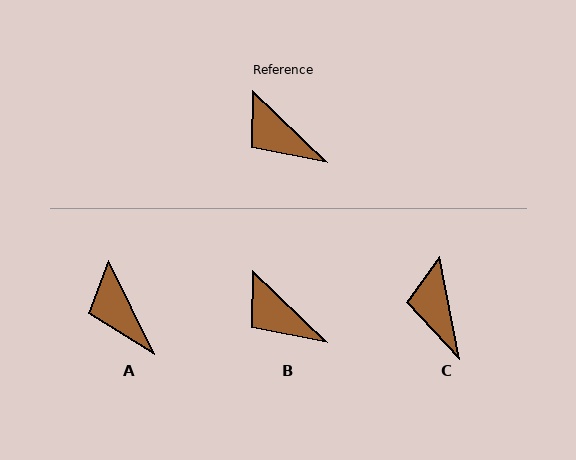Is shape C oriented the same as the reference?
No, it is off by about 35 degrees.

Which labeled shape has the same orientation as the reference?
B.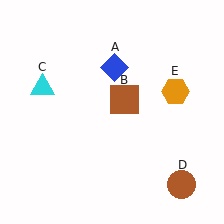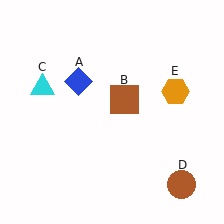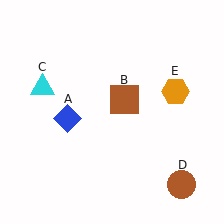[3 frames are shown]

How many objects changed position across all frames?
1 object changed position: blue diamond (object A).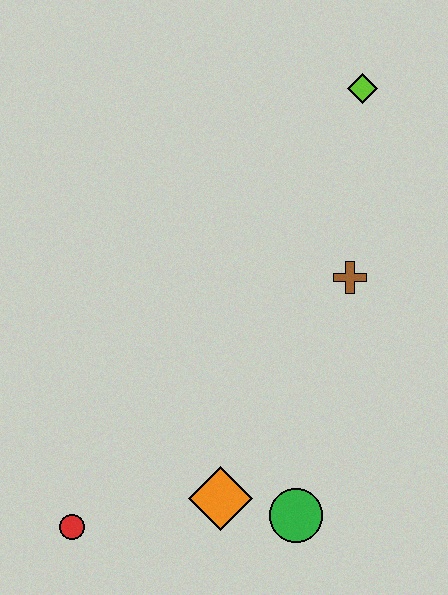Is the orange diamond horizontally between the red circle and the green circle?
Yes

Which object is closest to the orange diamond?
The green circle is closest to the orange diamond.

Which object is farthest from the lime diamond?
The red circle is farthest from the lime diamond.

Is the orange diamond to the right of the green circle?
No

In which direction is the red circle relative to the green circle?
The red circle is to the left of the green circle.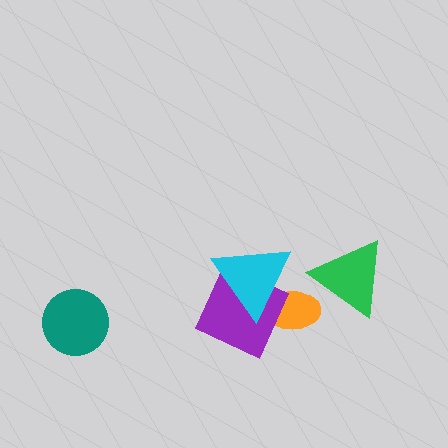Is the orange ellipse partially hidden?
Yes, it is partially covered by another shape.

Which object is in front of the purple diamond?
The cyan triangle is in front of the purple diamond.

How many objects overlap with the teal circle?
0 objects overlap with the teal circle.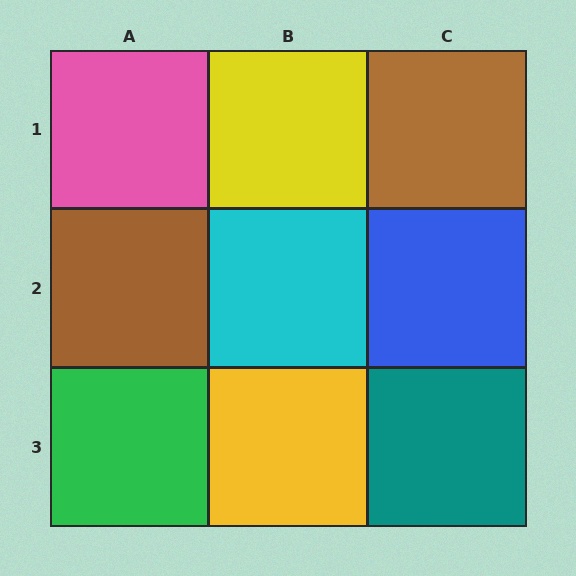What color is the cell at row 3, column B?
Yellow.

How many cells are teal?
1 cell is teal.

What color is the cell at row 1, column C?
Brown.